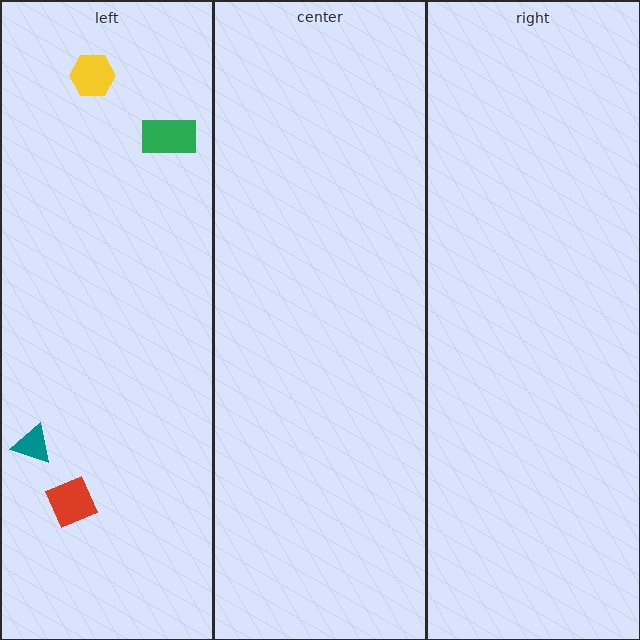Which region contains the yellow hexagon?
The left region.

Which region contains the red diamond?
The left region.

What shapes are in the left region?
The yellow hexagon, the red diamond, the teal triangle, the green rectangle.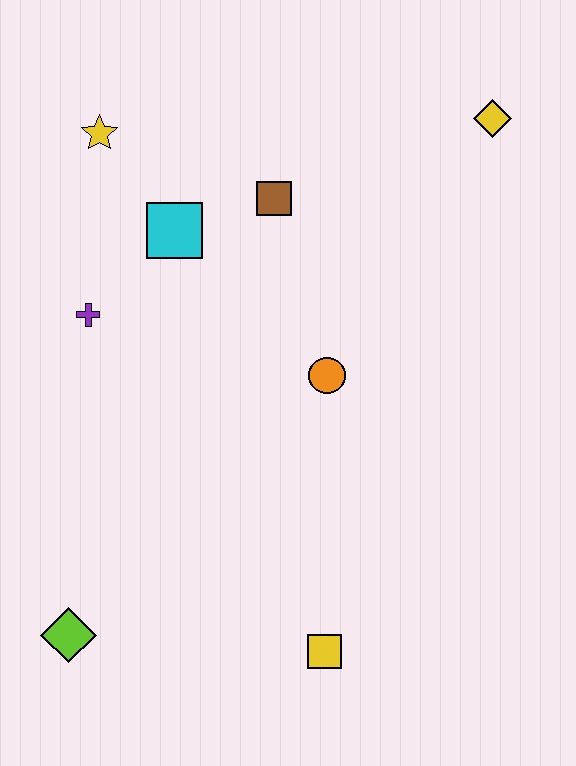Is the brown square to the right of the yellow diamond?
No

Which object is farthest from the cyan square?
The yellow square is farthest from the cyan square.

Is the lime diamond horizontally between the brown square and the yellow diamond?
No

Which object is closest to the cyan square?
The brown square is closest to the cyan square.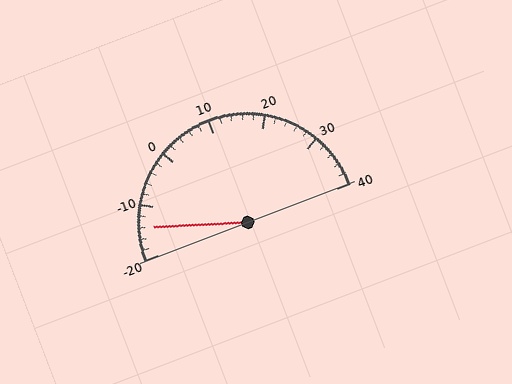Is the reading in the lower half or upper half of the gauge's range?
The reading is in the lower half of the range (-20 to 40).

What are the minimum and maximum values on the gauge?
The gauge ranges from -20 to 40.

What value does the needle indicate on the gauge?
The needle indicates approximately -14.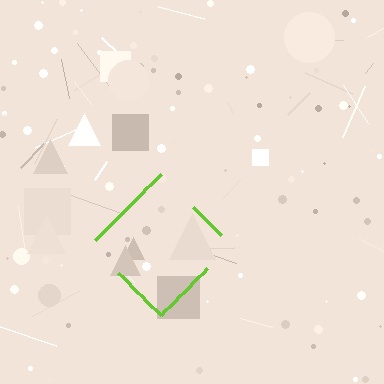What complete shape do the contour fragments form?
The contour fragments form a diamond.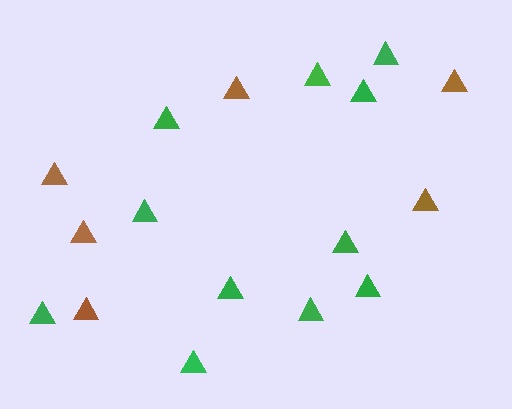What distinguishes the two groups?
There are 2 groups: one group of brown triangles (6) and one group of green triangles (11).